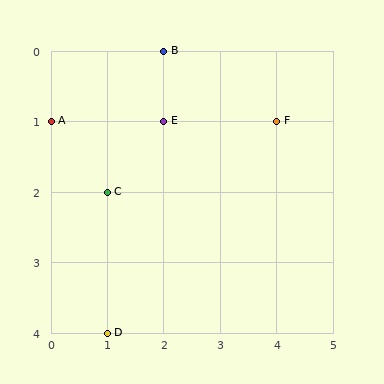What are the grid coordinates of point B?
Point B is at grid coordinates (2, 0).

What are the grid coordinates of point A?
Point A is at grid coordinates (0, 1).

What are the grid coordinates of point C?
Point C is at grid coordinates (1, 2).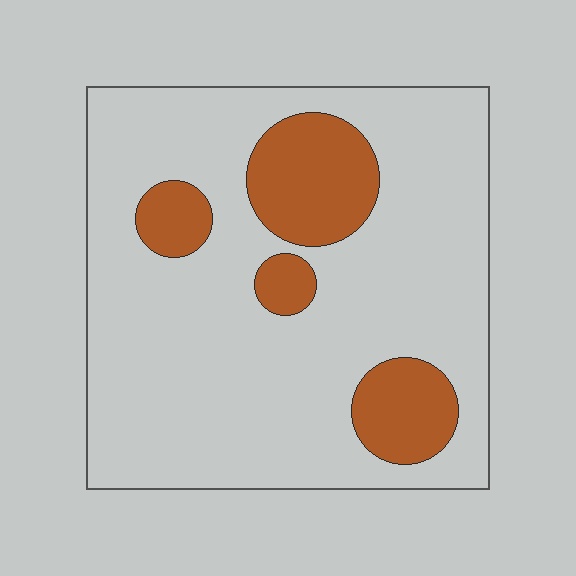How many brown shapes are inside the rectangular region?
4.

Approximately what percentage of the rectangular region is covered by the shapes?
Approximately 20%.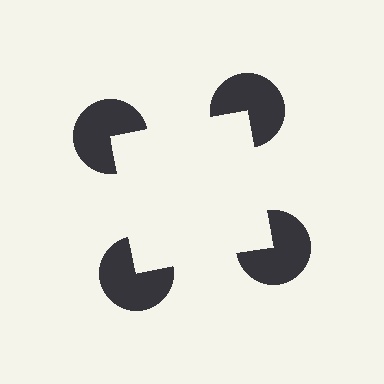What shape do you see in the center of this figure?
An illusory square — its edges are inferred from the aligned wedge cuts in the pac-man discs, not physically drawn.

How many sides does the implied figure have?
4 sides.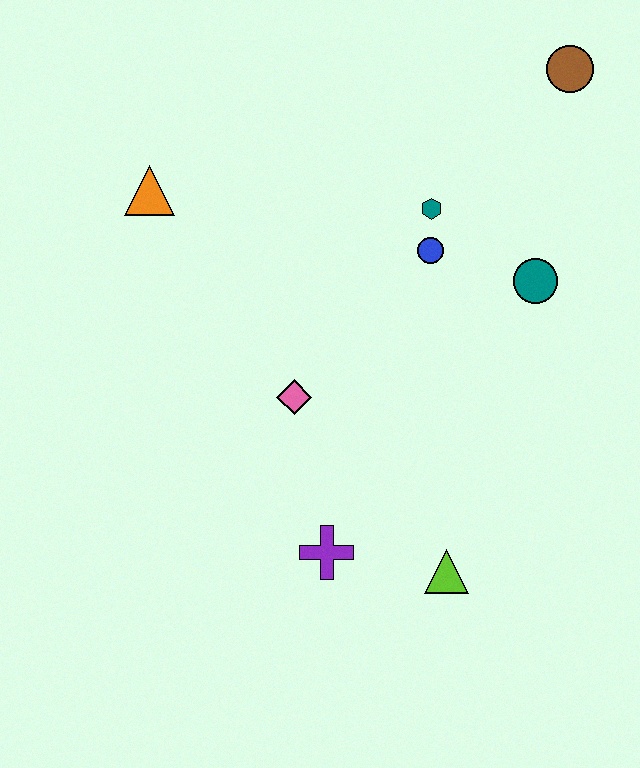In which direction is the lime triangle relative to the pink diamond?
The lime triangle is below the pink diamond.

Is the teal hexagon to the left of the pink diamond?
No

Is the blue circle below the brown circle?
Yes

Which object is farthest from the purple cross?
The brown circle is farthest from the purple cross.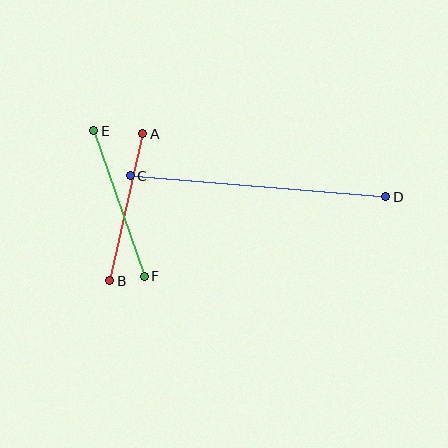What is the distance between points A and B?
The distance is approximately 151 pixels.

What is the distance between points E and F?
The distance is approximately 154 pixels.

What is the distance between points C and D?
The distance is approximately 256 pixels.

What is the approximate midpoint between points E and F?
The midpoint is at approximately (119, 203) pixels.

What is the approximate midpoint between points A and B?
The midpoint is at approximately (126, 207) pixels.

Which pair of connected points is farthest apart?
Points C and D are farthest apart.